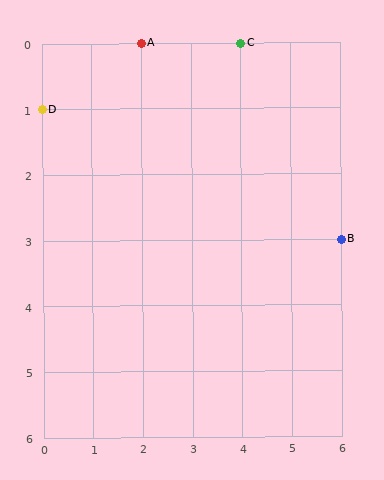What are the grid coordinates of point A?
Point A is at grid coordinates (2, 0).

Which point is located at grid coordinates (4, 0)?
Point C is at (4, 0).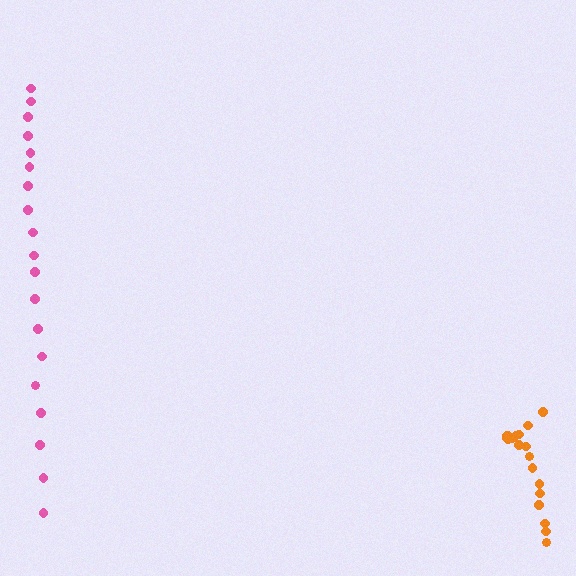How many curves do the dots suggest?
There are 2 distinct paths.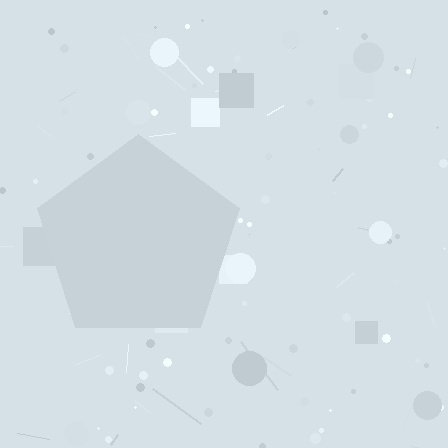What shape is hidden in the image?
A pentagon is hidden in the image.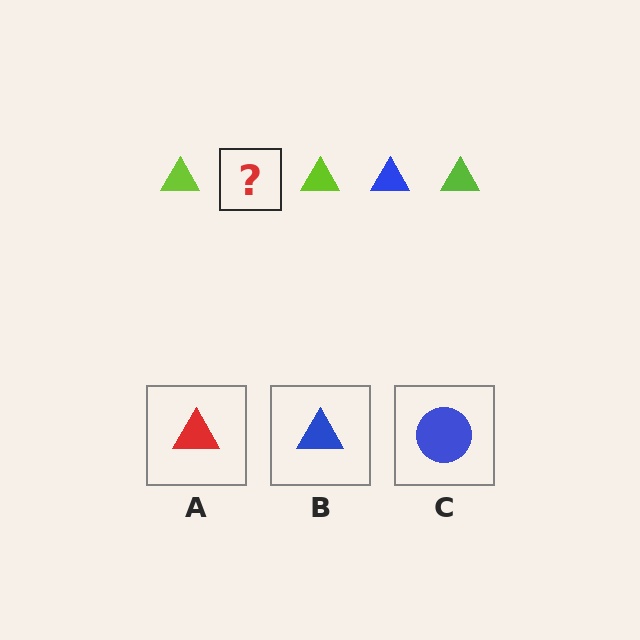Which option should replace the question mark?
Option B.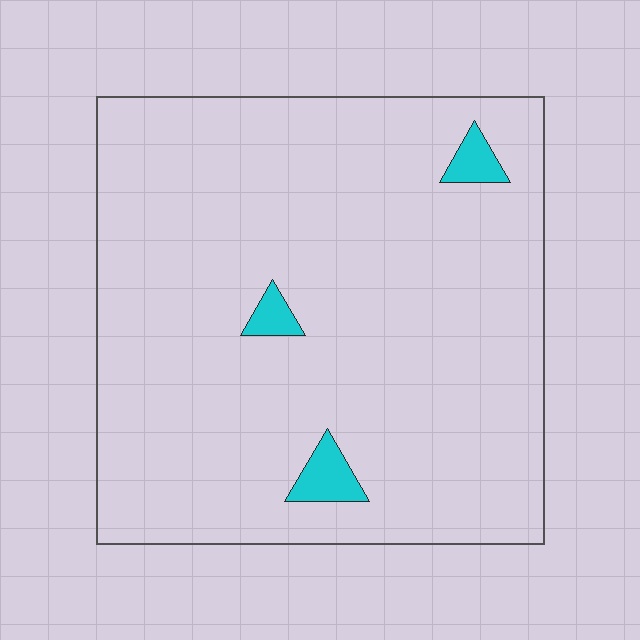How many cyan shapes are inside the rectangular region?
3.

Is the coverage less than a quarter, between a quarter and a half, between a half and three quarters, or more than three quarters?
Less than a quarter.